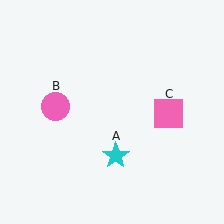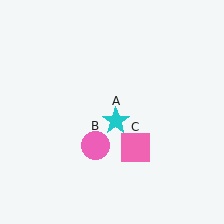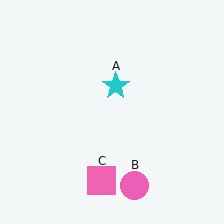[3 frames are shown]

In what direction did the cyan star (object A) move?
The cyan star (object A) moved up.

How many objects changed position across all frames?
3 objects changed position: cyan star (object A), pink circle (object B), pink square (object C).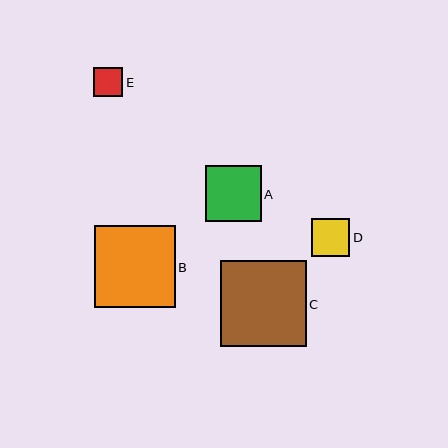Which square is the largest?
Square C is the largest with a size of approximately 86 pixels.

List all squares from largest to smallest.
From largest to smallest: C, B, A, D, E.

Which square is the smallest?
Square E is the smallest with a size of approximately 29 pixels.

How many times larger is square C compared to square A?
Square C is approximately 1.5 times the size of square A.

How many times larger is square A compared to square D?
Square A is approximately 1.5 times the size of square D.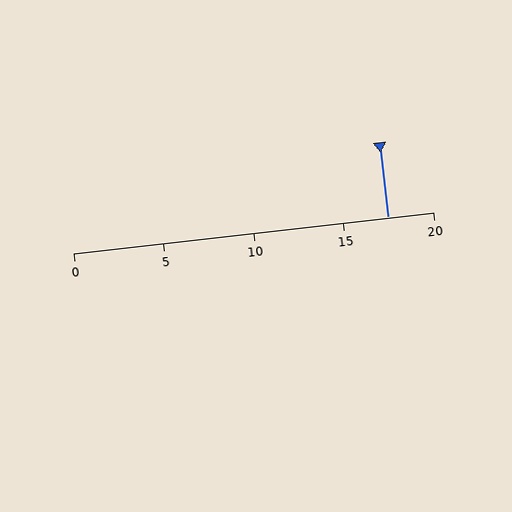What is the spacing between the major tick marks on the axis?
The major ticks are spaced 5 apart.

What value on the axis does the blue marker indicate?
The marker indicates approximately 17.5.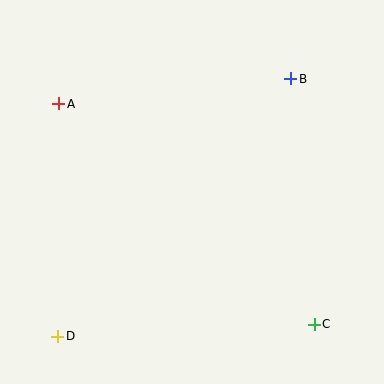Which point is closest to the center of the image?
Point B at (291, 79) is closest to the center.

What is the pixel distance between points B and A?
The distance between B and A is 233 pixels.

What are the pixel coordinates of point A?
Point A is at (59, 104).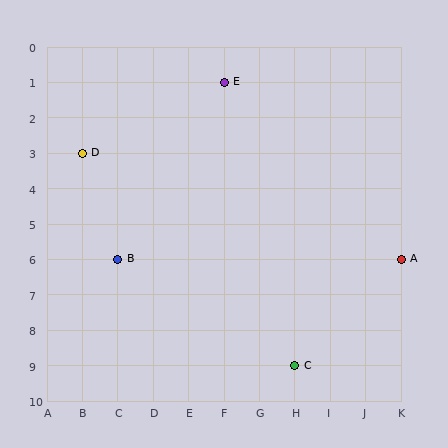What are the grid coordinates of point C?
Point C is at grid coordinates (H, 9).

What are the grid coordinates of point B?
Point B is at grid coordinates (C, 6).